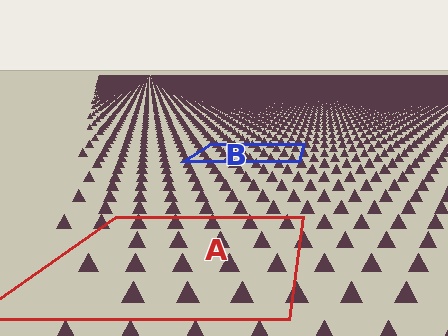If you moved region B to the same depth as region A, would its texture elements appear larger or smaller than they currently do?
They would appear larger. At a closer depth, the same texture elements are projected at a bigger on-screen size.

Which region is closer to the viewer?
Region A is closer. The texture elements there are larger and more spread out.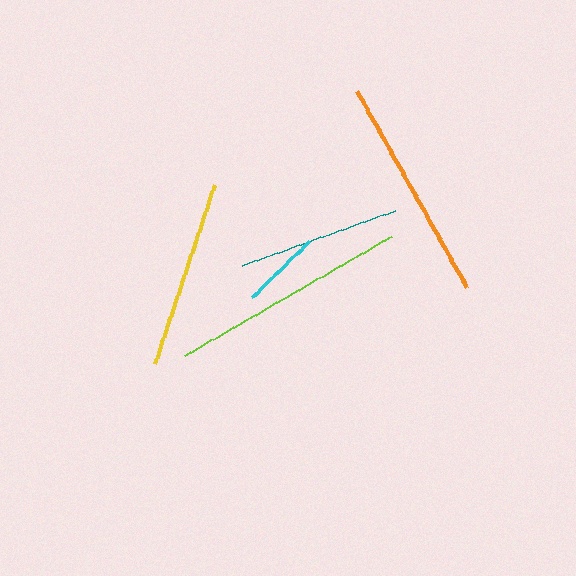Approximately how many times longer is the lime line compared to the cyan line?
The lime line is approximately 3.0 times the length of the cyan line.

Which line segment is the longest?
The lime line is the longest at approximately 239 pixels.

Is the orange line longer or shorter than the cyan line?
The orange line is longer than the cyan line.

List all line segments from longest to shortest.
From longest to shortest: lime, orange, yellow, teal, cyan.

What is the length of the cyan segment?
The cyan segment is approximately 81 pixels long.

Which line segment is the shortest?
The cyan line is the shortest at approximately 81 pixels.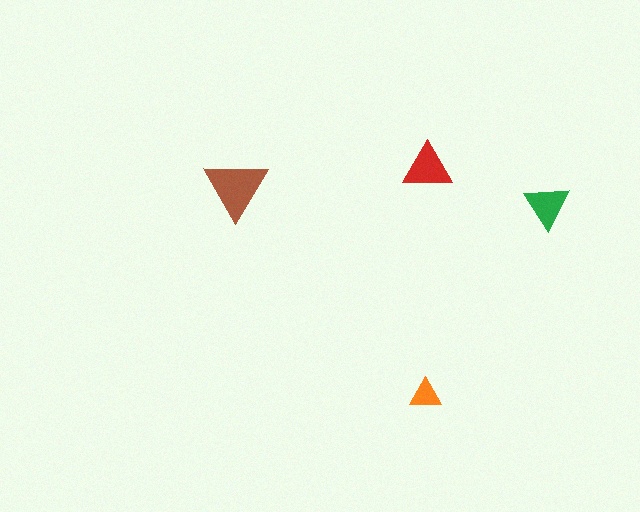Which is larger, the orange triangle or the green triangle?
The green one.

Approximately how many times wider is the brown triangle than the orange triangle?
About 2 times wider.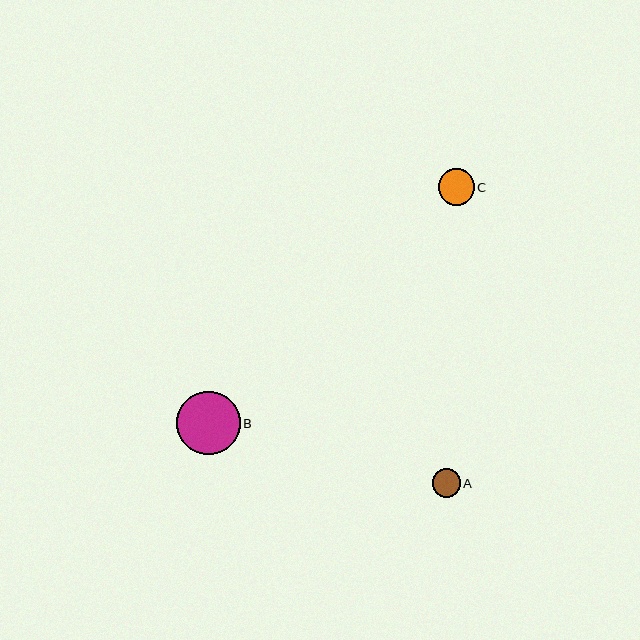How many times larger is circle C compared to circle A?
Circle C is approximately 1.3 times the size of circle A.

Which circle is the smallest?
Circle A is the smallest with a size of approximately 28 pixels.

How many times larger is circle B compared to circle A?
Circle B is approximately 2.3 times the size of circle A.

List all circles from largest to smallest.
From largest to smallest: B, C, A.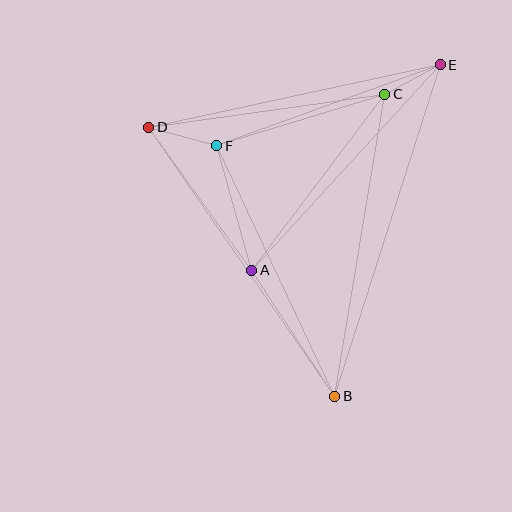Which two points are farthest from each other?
Points B and E are farthest from each other.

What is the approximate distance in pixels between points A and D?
The distance between A and D is approximately 176 pixels.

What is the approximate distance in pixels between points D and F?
The distance between D and F is approximately 70 pixels.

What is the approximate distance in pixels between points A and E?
The distance between A and E is approximately 279 pixels.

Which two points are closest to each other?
Points C and E are closest to each other.